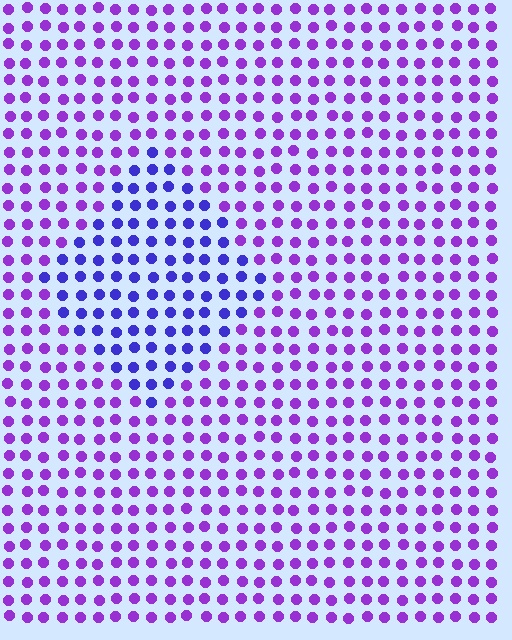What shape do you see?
I see a diamond.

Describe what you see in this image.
The image is filled with small purple elements in a uniform arrangement. A diamond-shaped region is visible where the elements are tinted to a slightly different hue, forming a subtle color boundary.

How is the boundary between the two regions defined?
The boundary is defined purely by a slight shift in hue (about 35 degrees). Spacing, size, and orientation are identical on both sides.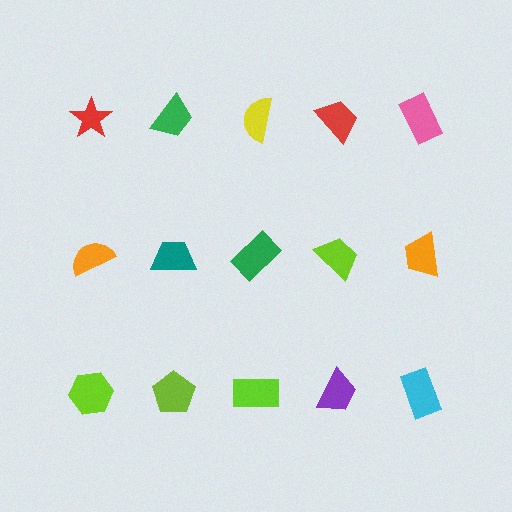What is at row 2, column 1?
An orange semicircle.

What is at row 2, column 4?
A lime trapezoid.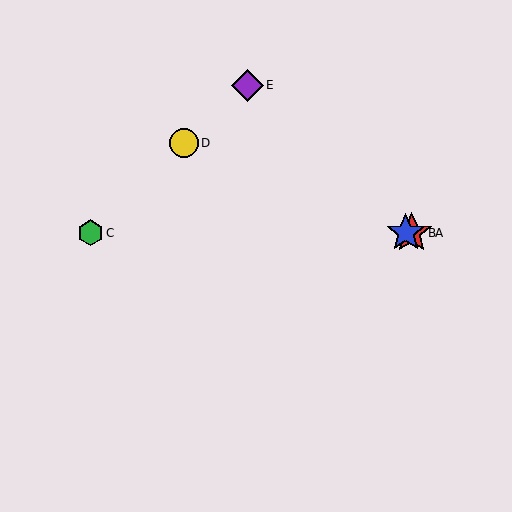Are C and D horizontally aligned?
No, C is at y≈233 and D is at y≈143.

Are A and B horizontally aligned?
Yes, both are at y≈233.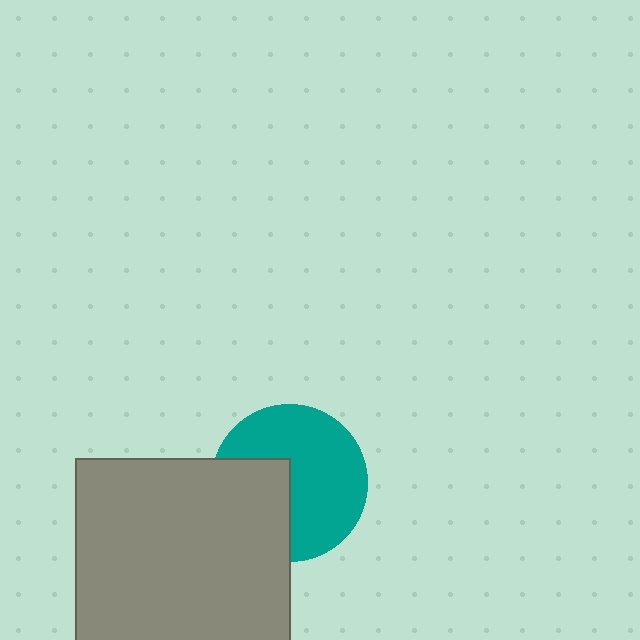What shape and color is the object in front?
The object in front is a gray square.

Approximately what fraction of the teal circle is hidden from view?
Roughly 36% of the teal circle is hidden behind the gray square.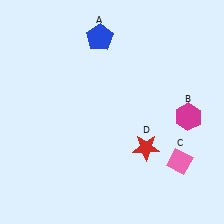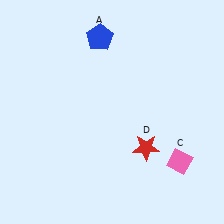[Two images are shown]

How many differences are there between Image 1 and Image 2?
There is 1 difference between the two images.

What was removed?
The magenta hexagon (B) was removed in Image 2.